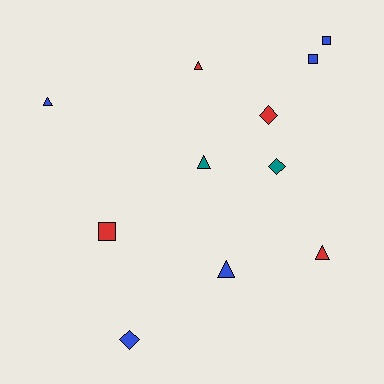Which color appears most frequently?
Blue, with 5 objects.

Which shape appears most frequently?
Triangle, with 5 objects.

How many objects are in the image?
There are 11 objects.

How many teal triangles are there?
There is 1 teal triangle.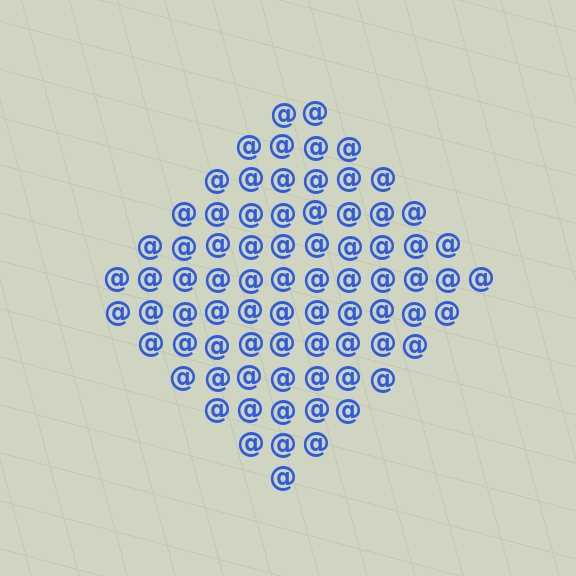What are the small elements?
The small elements are at signs.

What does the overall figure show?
The overall figure shows a diamond.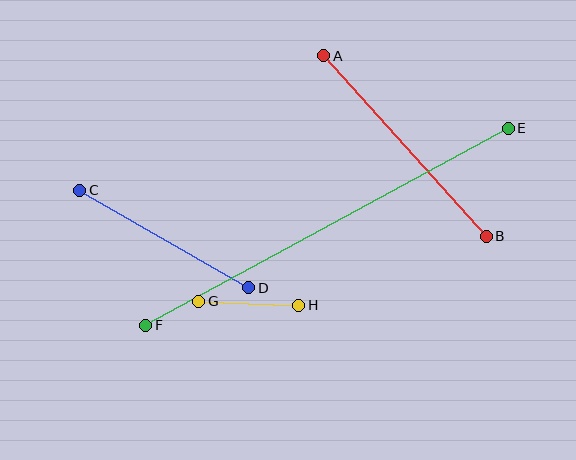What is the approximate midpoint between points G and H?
The midpoint is at approximately (249, 303) pixels.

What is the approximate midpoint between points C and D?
The midpoint is at approximately (164, 239) pixels.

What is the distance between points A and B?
The distance is approximately 243 pixels.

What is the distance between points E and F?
The distance is approximately 412 pixels.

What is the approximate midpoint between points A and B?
The midpoint is at approximately (405, 146) pixels.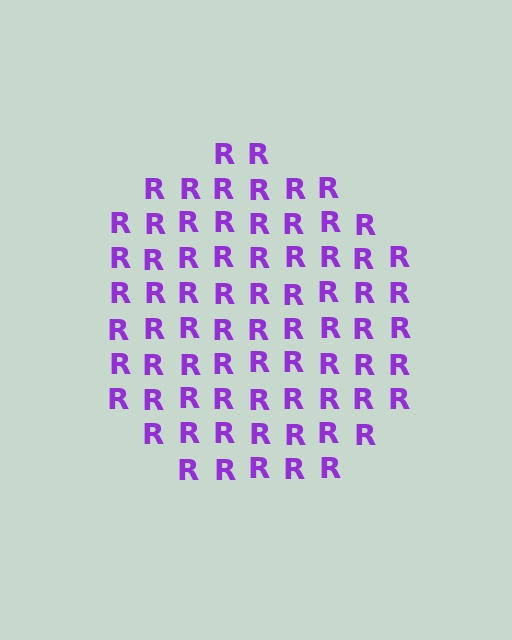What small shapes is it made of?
It is made of small letter R's.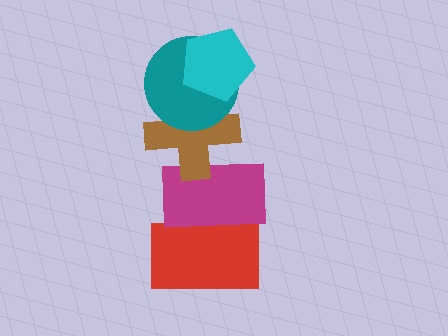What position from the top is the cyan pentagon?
The cyan pentagon is 1st from the top.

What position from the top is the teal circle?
The teal circle is 2nd from the top.